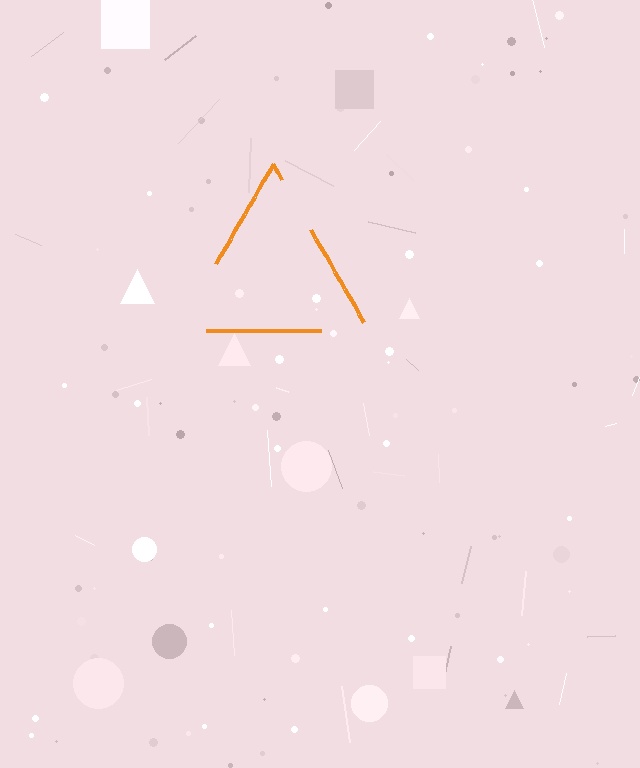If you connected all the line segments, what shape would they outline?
They would outline a triangle.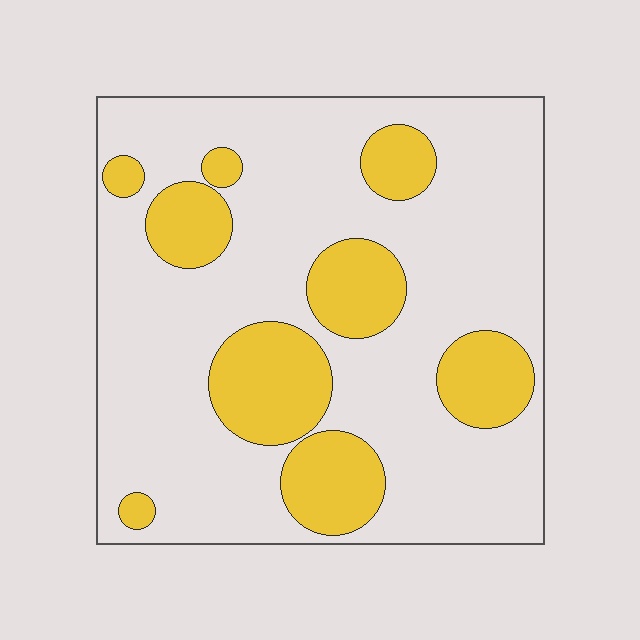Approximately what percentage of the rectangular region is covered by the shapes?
Approximately 25%.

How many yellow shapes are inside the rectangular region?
9.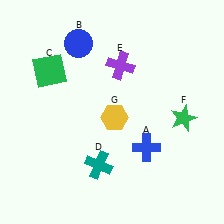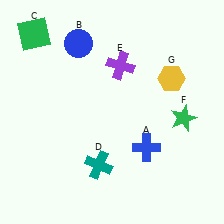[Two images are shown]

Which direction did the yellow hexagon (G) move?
The yellow hexagon (G) moved right.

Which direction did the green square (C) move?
The green square (C) moved up.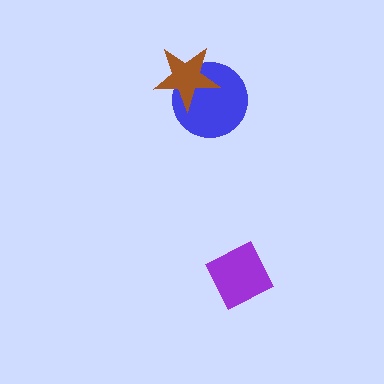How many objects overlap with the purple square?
0 objects overlap with the purple square.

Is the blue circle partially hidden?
Yes, it is partially covered by another shape.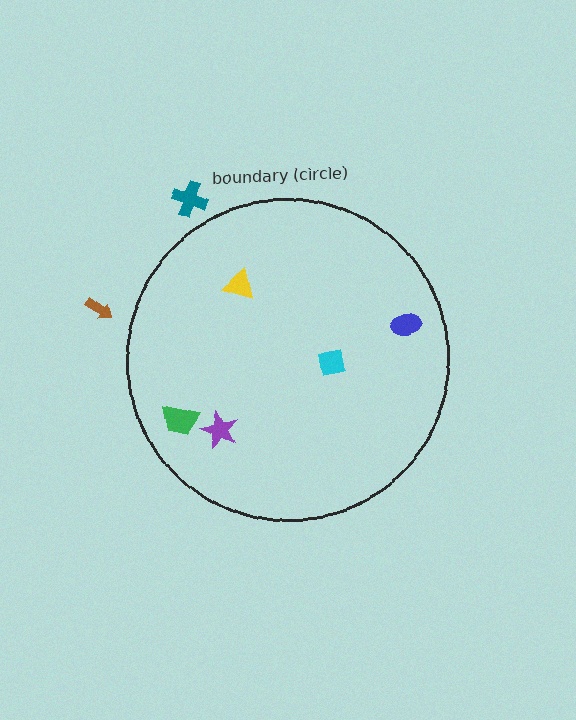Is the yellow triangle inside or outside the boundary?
Inside.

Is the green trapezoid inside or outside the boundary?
Inside.